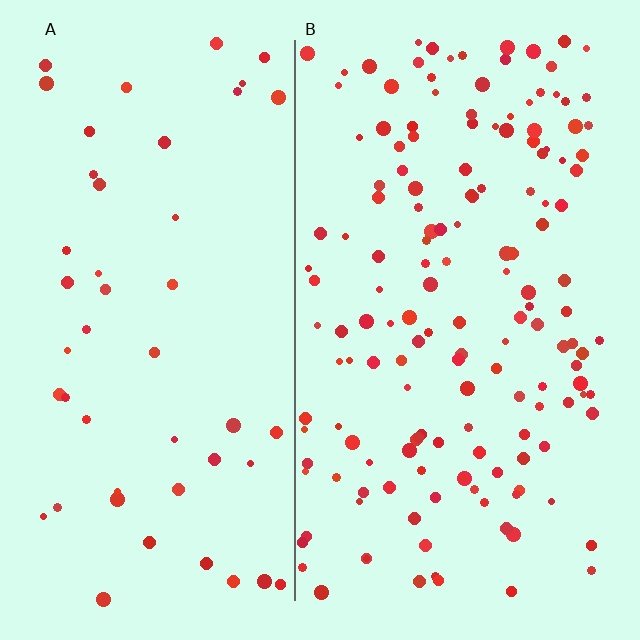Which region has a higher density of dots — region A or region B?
B (the right).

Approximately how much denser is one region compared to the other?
Approximately 3.2× — region B over region A.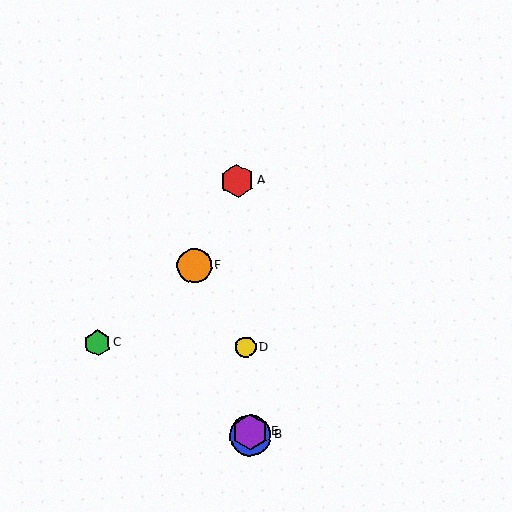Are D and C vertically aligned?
No, D is at x≈246 and C is at x≈97.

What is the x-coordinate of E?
Object E is at x≈250.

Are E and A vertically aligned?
Yes, both are at x≈250.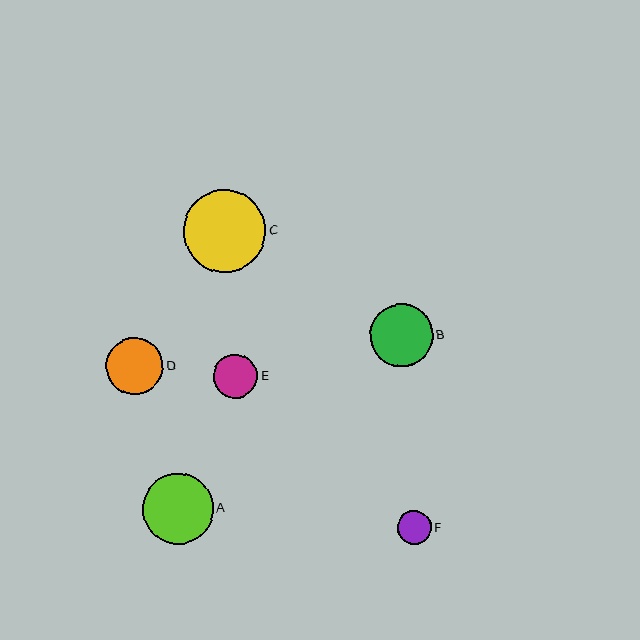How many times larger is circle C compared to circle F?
Circle C is approximately 2.4 times the size of circle F.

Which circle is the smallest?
Circle F is the smallest with a size of approximately 34 pixels.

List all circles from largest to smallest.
From largest to smallest: C, A, B, D, E, F.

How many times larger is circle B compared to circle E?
Circle B is approximately 1.4 times the size of circle E.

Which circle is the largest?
Circle C is the largest with a size of approximately 82 pixels.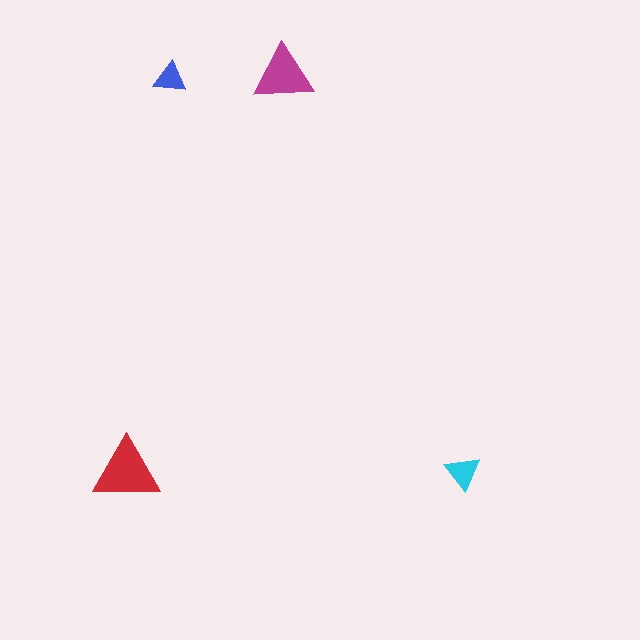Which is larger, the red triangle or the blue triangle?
The red one.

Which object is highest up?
The magenta triangle is topmost.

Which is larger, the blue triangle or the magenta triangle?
The magenta one.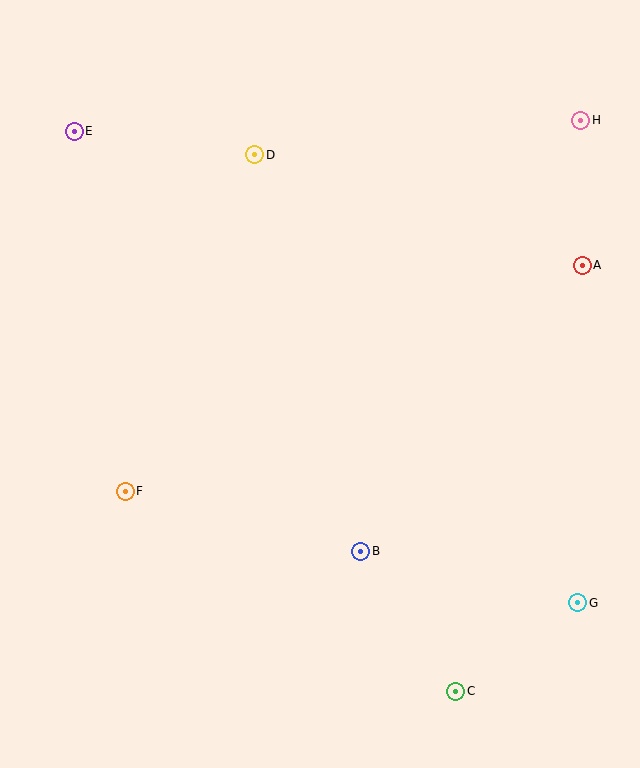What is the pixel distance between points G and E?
The distance between G and E is 690 pixels.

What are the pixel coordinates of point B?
Point B is at (361, 551).